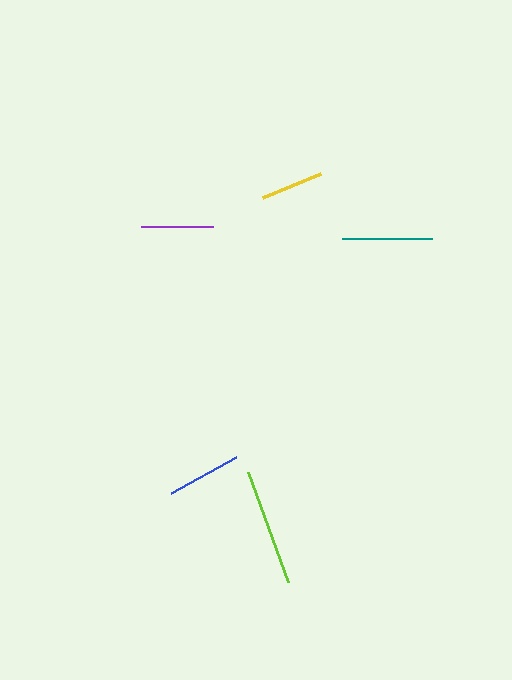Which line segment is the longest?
The lime line is the longest at approximately 117 pixels.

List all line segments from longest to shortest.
From longest to shortest: lime, teal, blue, purple, yellow.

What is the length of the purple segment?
The purple segment is approximately 72 pixels long.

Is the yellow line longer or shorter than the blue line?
The blue line is longer than the yellow line.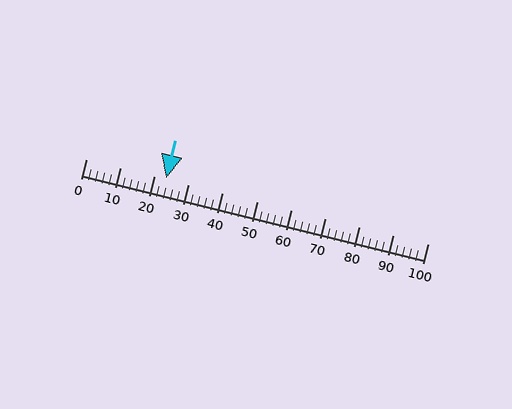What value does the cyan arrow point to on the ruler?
The cyan arrow points to approximately 23.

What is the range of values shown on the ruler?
The ruler shows values from 0 to 100.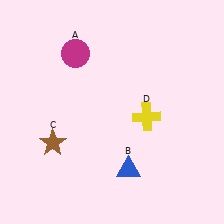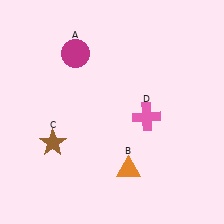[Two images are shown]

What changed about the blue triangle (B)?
In Image 1, B is blue. In Image 2, it changed to orange.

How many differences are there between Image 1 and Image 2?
There are 2 differences between the two images.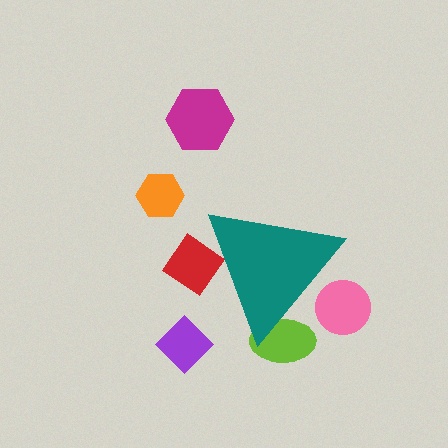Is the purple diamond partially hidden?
No, the purple diamond is fully visible.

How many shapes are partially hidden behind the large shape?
3 shapes are partially hidden.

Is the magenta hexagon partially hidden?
No, the magenta hexagon is fully visible.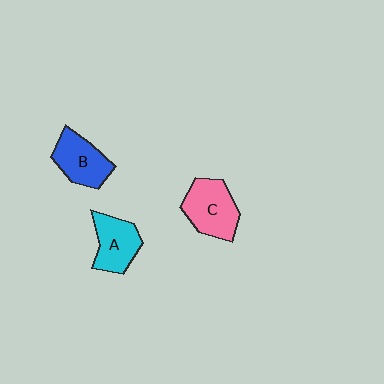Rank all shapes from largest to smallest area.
From largest to smallest: C (pink), B (blue), A (cyan).